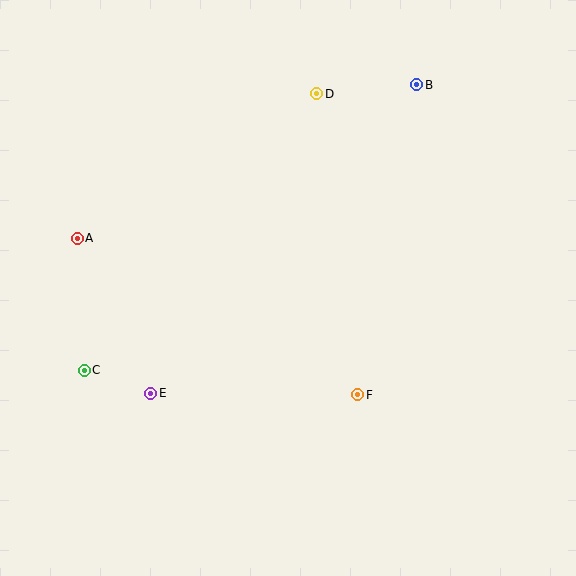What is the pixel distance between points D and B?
The distance between D and B is 100 pixels.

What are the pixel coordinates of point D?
Point D is at (317, 94).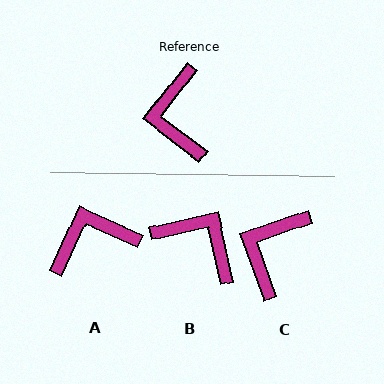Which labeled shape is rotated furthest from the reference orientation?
B, about 130 degrees away.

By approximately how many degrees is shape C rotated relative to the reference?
Approximately 33 degrees clockwise.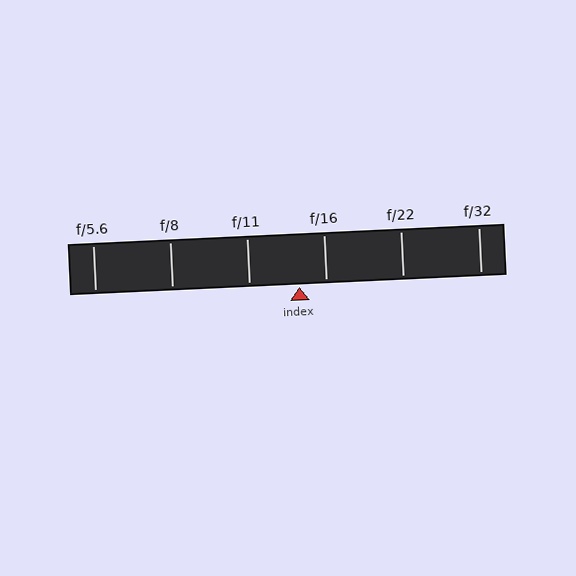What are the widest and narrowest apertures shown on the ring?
The widest aperture shown is f/5.6 and the narrowest is f/32.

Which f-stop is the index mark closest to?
The index mark is closest to f/16.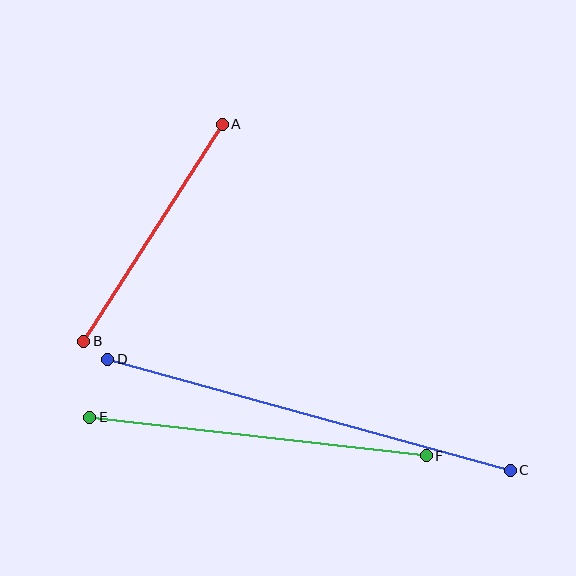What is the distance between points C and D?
The distance is approximately 417 pixels.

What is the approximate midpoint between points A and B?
The midpoint is at approximately (153, 233) pixels.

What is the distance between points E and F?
The distance is approximately 339 pixels.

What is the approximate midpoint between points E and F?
The midpoint is at approximately (258, 436) pixels.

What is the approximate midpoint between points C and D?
The midpoint is at approximately (309, 415) pixels.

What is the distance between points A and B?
The distance is approximately 258 pixels.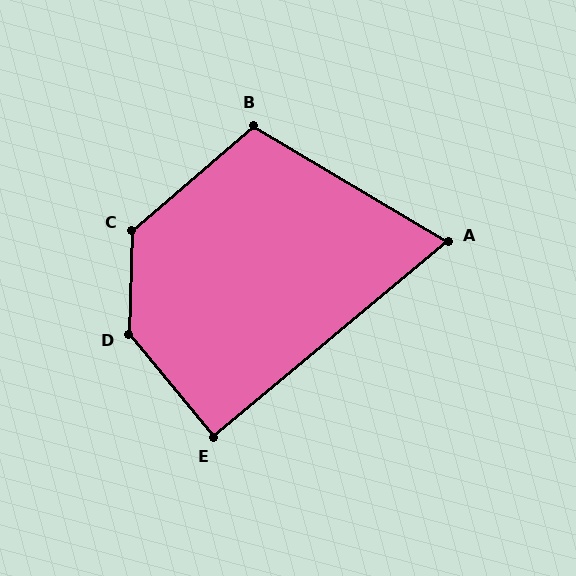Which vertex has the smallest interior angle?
A, at approximately 71 degrees.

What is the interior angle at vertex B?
Approximately 108 degrees (obtuse).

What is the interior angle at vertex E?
Approximately 90 degrees (approximately right).